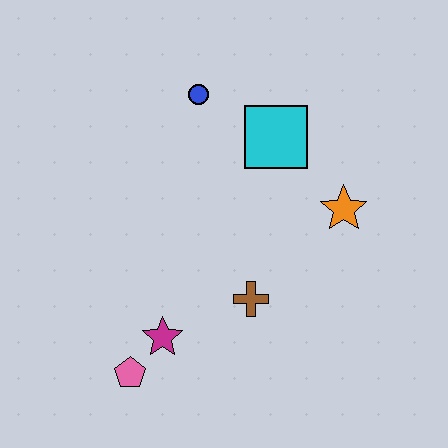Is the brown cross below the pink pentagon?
No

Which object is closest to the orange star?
The cyan square is closest to the orange star.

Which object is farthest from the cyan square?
The pink pentagon is farthest from the cyan square.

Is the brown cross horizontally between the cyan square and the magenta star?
Yes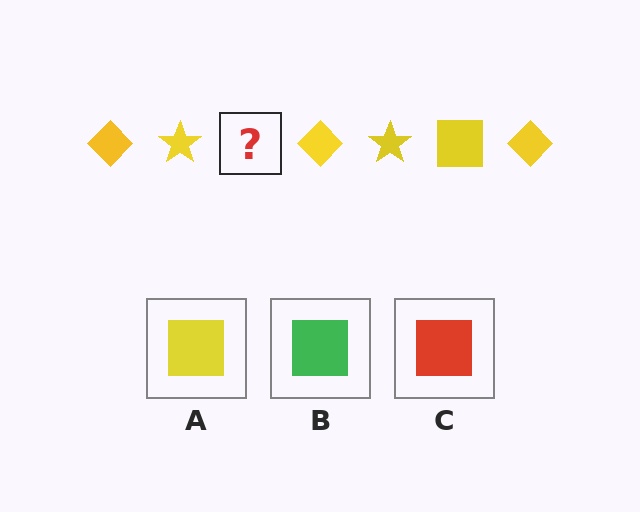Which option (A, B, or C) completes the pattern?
A.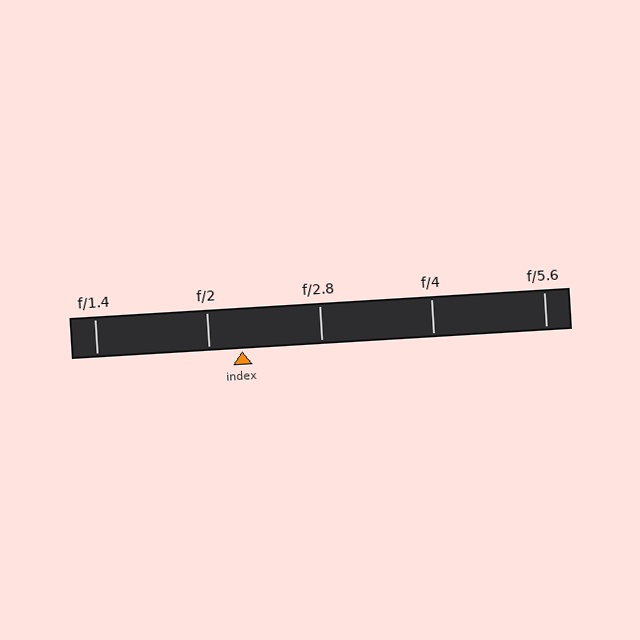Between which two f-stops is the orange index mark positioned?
The index mark is between f/2 and f/2.8.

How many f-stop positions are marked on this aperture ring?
There are 5 f-stop positions marked.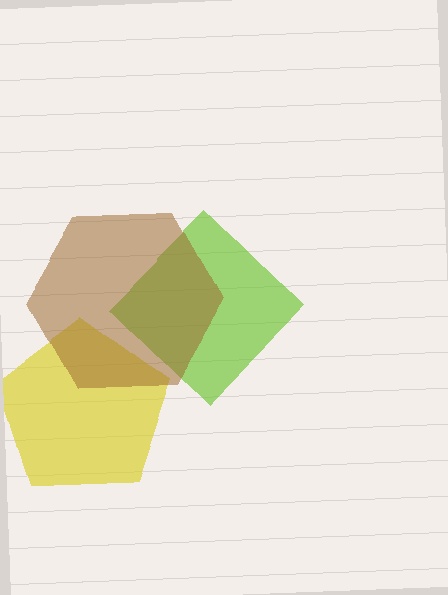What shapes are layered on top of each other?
The layered shapes are: a yellow pentagon, a lime diamond, a brown hexagon.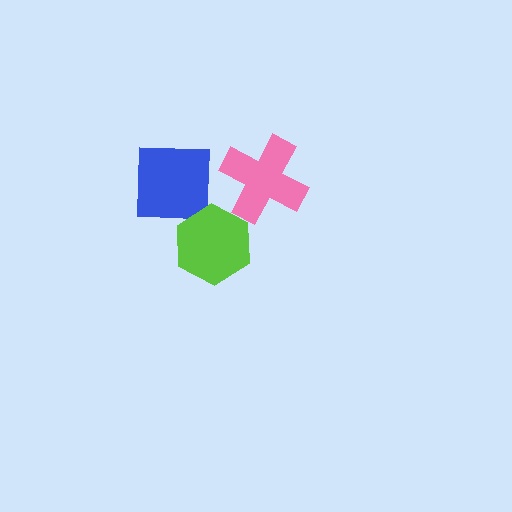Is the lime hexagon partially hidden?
No, no other shape covers it.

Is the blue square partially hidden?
Yes, it is partially covered by another shape.